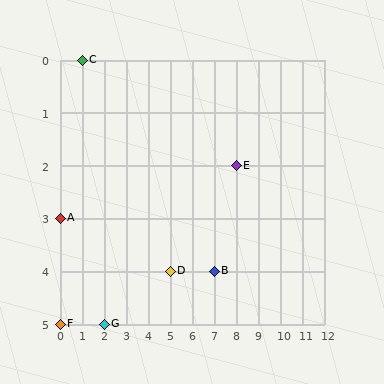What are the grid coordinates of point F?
Point F is at grid coordinates (0, 5).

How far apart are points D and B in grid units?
Points D and B are 2 columns apart.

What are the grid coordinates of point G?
Point G is at grid coordinates (2, 5).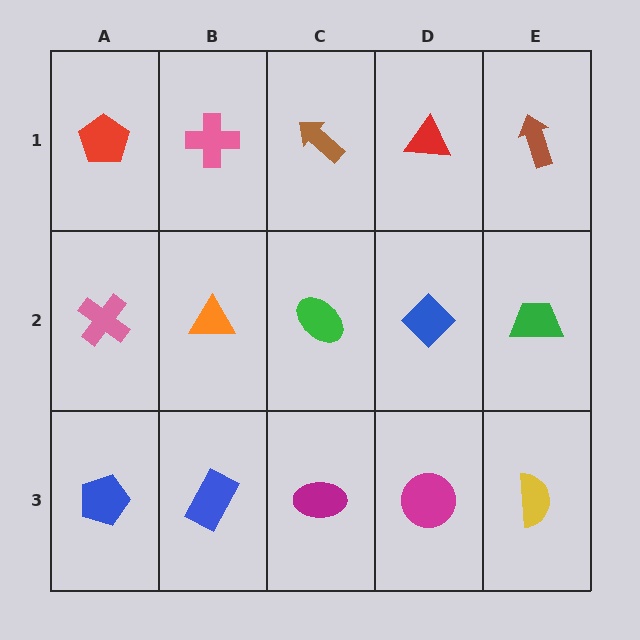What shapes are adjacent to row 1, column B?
An orange triangle (row 2, column B), a red pentagon (row 1, column A), a brown arrow (row 1, column C).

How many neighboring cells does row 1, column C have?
3.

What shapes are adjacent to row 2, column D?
A red triangle (row 1, column D), a magenta circle (row 3, column D), a green ellipse (row 2, column C), a green trapezoid (row 2, column E).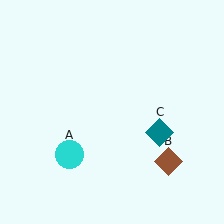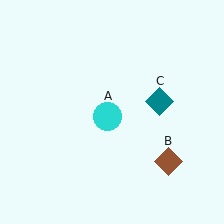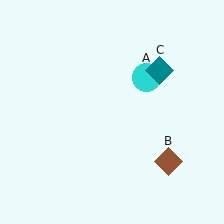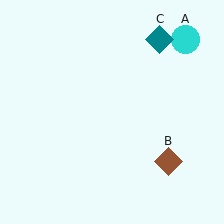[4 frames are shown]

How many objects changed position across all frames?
2 objects changed position: cyan circle (object A), teal diamond (object C).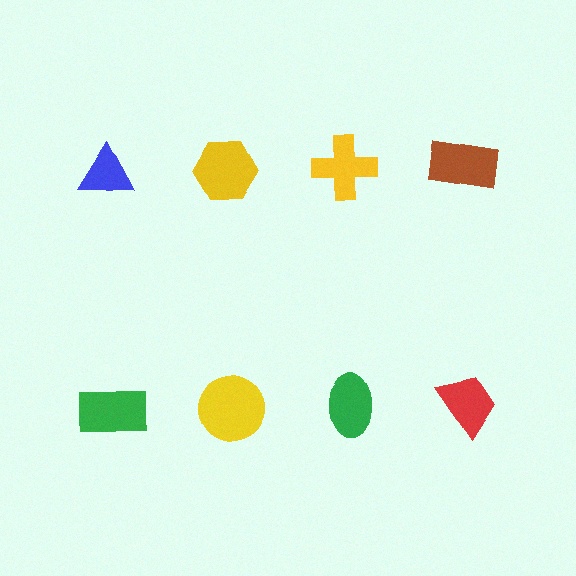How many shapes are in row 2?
4 shapes.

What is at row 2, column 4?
A red trapezoid.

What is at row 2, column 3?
A green ellipse.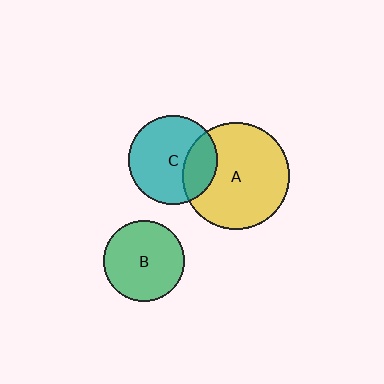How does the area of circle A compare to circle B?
Approximately 1.7 times.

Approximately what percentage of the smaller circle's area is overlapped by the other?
Approximately 25%.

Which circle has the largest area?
Circle A (yellow).